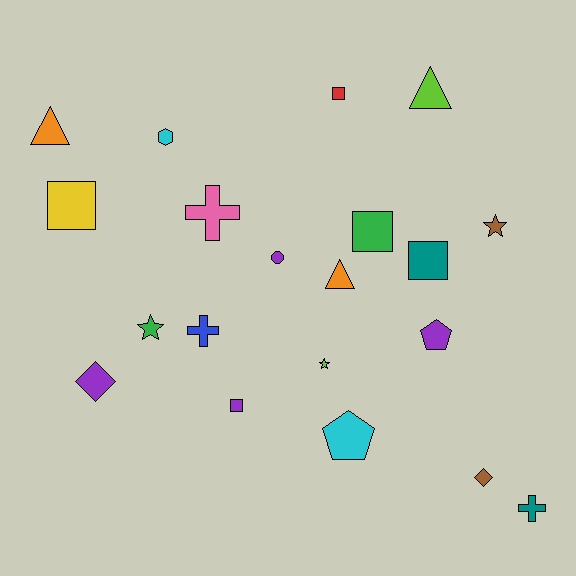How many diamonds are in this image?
There are 2 diamonds.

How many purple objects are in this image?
There are 4 purple objects.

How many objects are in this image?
There are 20 objects.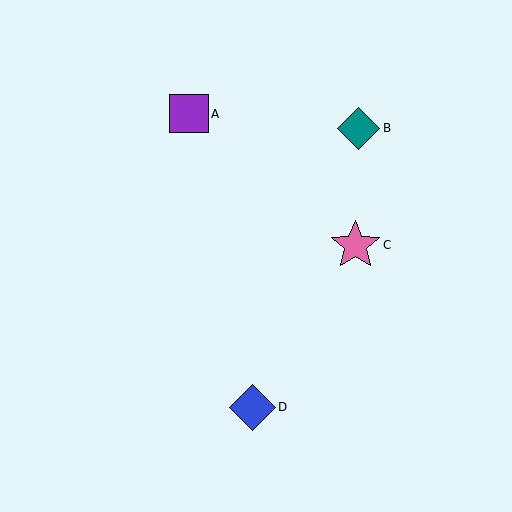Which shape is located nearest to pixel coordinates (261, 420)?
The blue diamond (labeled D) at (252, 407) is nearest to that location.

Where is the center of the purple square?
The center of the purple square is at (189, 114).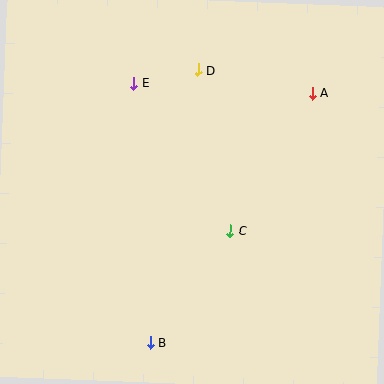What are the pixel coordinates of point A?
Point A is at (312, 93).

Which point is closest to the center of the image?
Point C at (230, 231) is closest to the center.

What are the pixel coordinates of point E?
Point E is at (134, 83).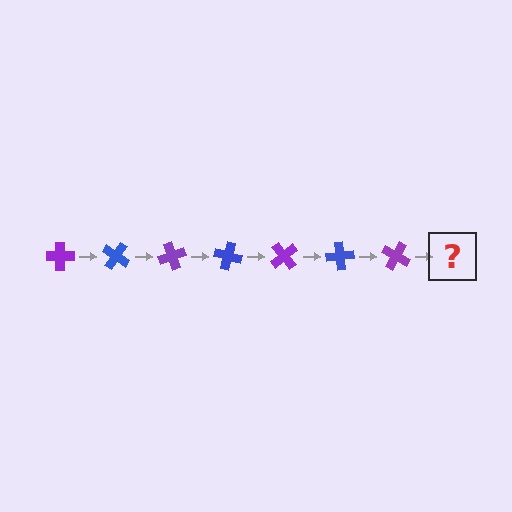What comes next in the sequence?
The next element should be a blue cross, rotated 245 degrees from the start.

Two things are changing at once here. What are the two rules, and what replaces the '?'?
The two rules are that it rotates 35 degrees each step and the color cycles through purple and blue. The '?' should be a blue cross, rotated 245 degrees from the start.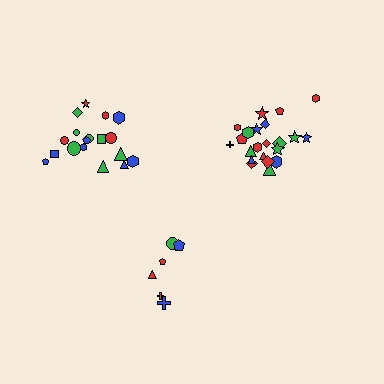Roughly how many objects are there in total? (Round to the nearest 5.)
Roughly 45 objects in total.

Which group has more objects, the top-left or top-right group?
The top-right group.